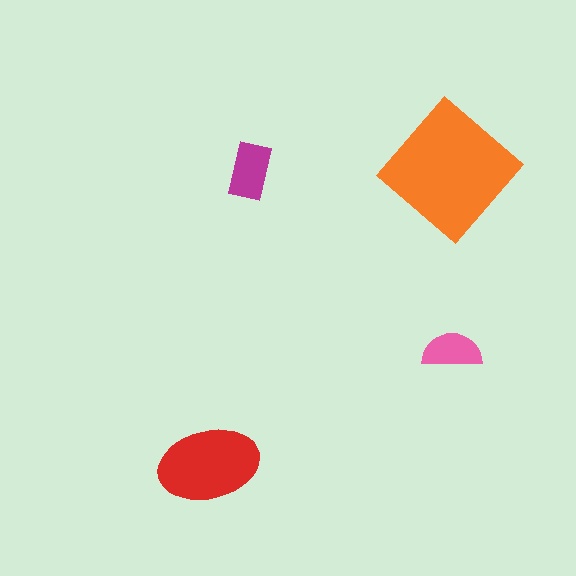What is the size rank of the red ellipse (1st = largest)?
2nd.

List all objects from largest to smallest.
The orange diamond, the red ellipse, the magenta rectangle, the pink semicircle.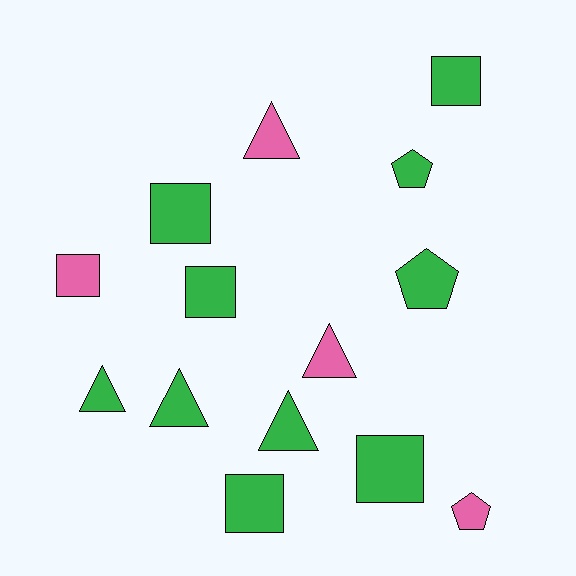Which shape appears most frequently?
Square, with 6 objects.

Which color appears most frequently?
Green, with 10 objects.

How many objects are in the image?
There are 14 objects.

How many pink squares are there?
There is 1 pink square.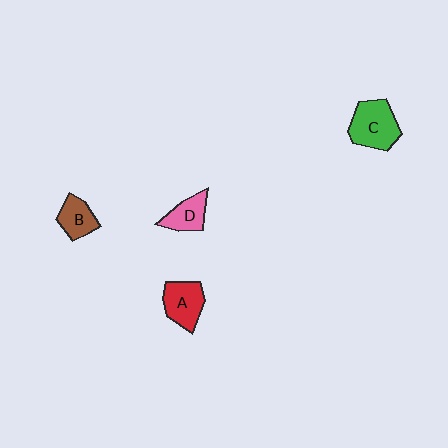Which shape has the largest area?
Shape C (green).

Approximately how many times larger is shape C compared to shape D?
Approximately 1.6 times.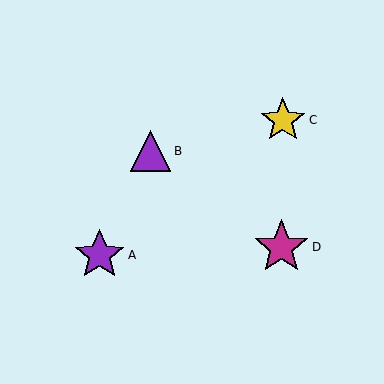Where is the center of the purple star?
The center of the purple star is at (100, 255).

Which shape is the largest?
The magenta star (labeled D) is the largest.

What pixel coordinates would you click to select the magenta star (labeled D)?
Click at (281, 247) to select the magenta star D.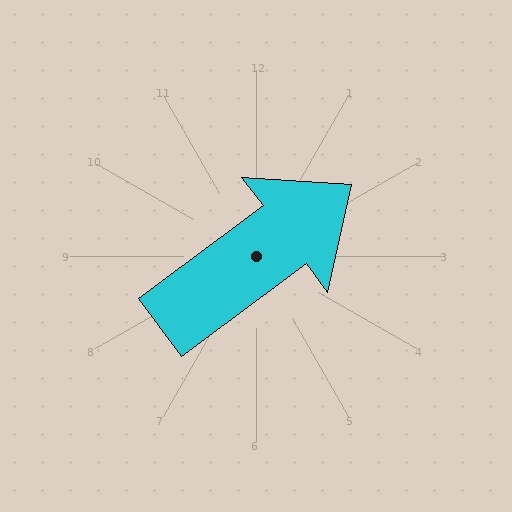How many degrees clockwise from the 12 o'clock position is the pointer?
Approximately 53 degrees.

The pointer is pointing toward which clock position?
Roughly 2 o'clock.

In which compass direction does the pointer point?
Northeast.